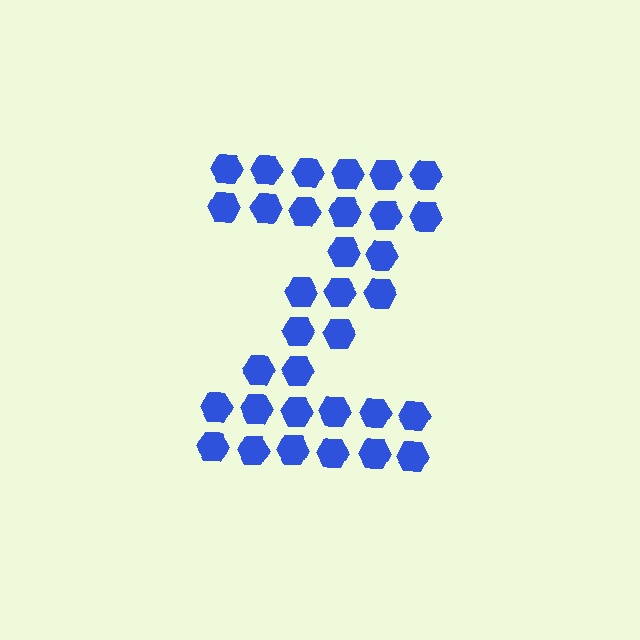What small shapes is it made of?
It is made of small hexagons.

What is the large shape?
The large shape is the letter Z.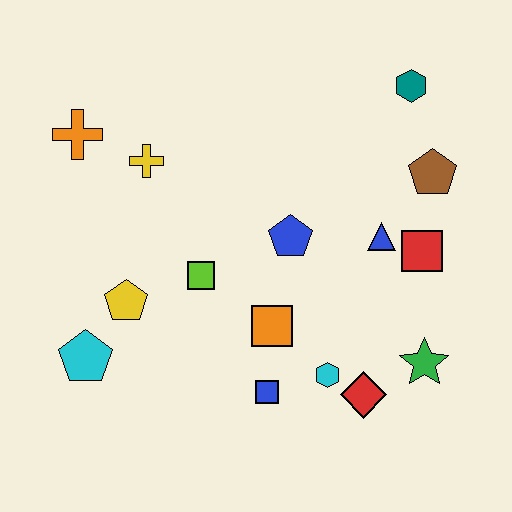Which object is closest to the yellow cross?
The orange cross is closest to the yellow cross.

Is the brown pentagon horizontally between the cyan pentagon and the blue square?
No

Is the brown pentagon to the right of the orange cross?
Yes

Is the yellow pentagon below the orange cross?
Yes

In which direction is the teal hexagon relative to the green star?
The teal hexagon is above the green star.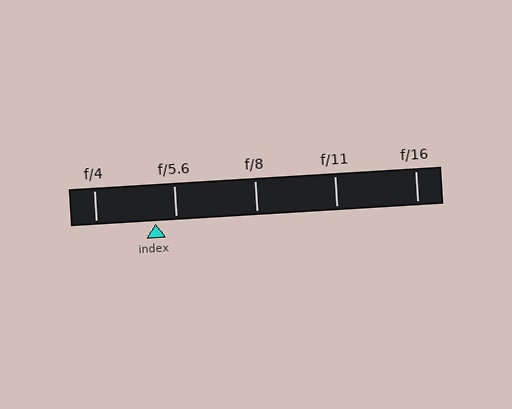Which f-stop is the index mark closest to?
The index mark is closest to f/5.6.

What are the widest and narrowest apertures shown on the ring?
The widest aperture shown is f/4 and the narrowest is f/16.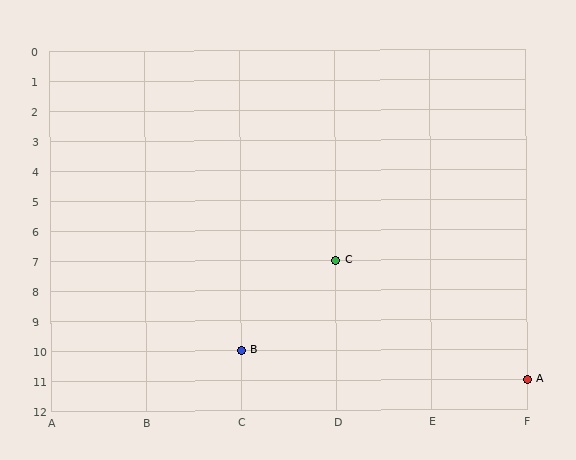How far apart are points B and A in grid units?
Points B and A are 3 columns and 1 row apart (about 3.2 grid units diagonally).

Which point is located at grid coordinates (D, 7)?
Point C is at (D, 7).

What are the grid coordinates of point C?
Point C is at grid coordinates (D, 7).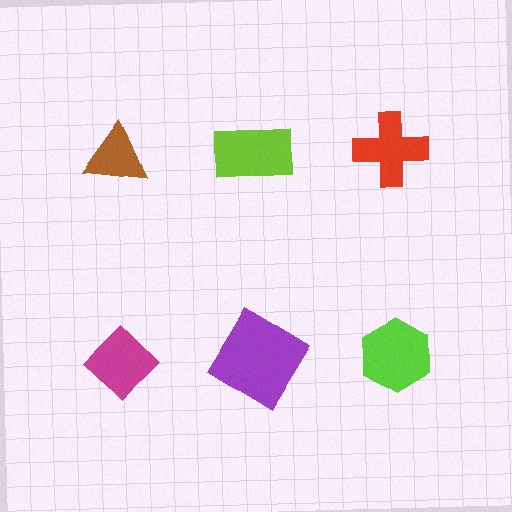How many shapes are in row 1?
3 shapes.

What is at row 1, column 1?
A brown triangle.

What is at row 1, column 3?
A red cross.